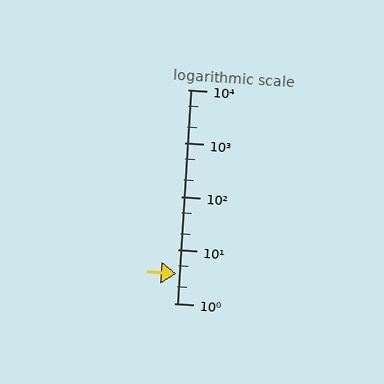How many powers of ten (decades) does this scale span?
The scale spans 4 decades, from 1 to 10000.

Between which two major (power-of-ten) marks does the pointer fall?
The pointer is between 1 and 10.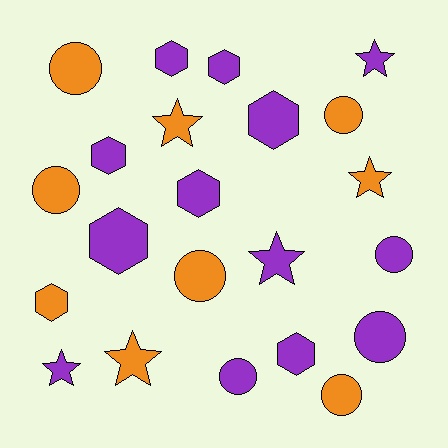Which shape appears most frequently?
Hexagon, with 8 objects.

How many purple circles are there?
There are 3 purple circles.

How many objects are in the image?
There are 22 objects.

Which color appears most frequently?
Purple, with 13 objects.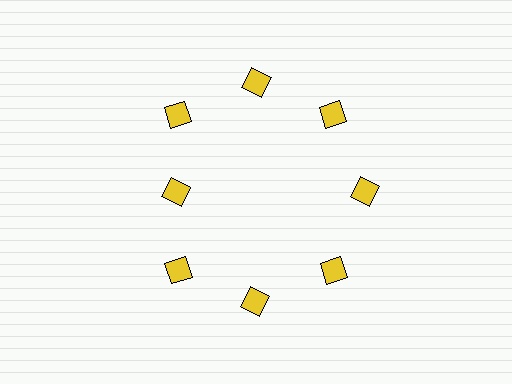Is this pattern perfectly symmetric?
No. The 8 yellow squares are arranged in a ring, but one element near the 9 o'clock position is pulled inward toward the center, breaking the 8-fold rotational symmetry.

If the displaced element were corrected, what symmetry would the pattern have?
It would have 8-fold rotational symmetry — the pattern would map onto itself every 45 degrees.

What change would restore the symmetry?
The symmetry would be restored by moving it outward, back onto the ring so that all 8 squares sit at equal angles and equal distance from the center.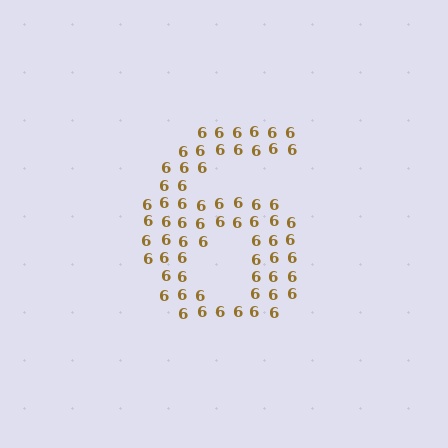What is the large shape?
The large shape is the digit 6.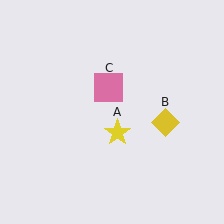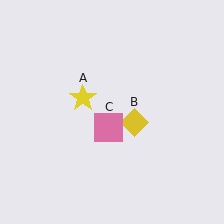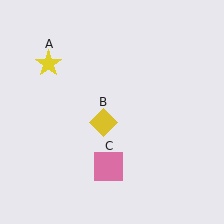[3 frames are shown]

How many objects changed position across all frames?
3 objects changed position: yellow star (object A), yellow diamond (object B), pink square (object C).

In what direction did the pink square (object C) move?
The pink square (object C) moved down.